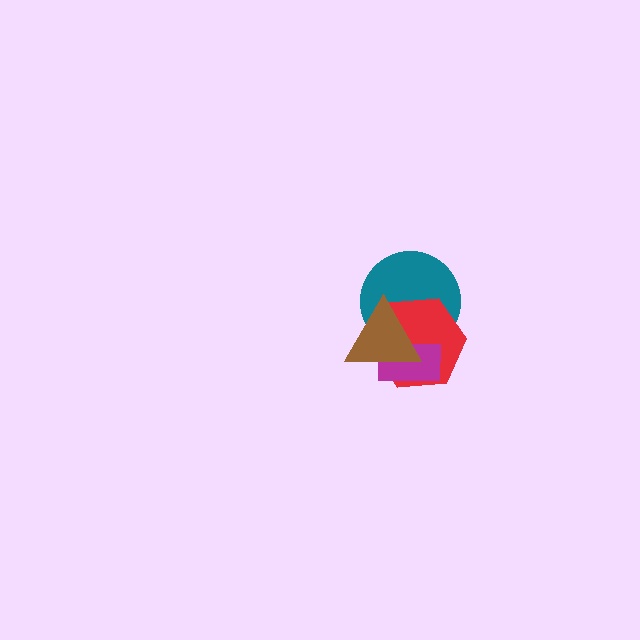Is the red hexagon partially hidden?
Yes, it is partially covered by another shape.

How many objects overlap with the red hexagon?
3 objects overlap with the red hexagon.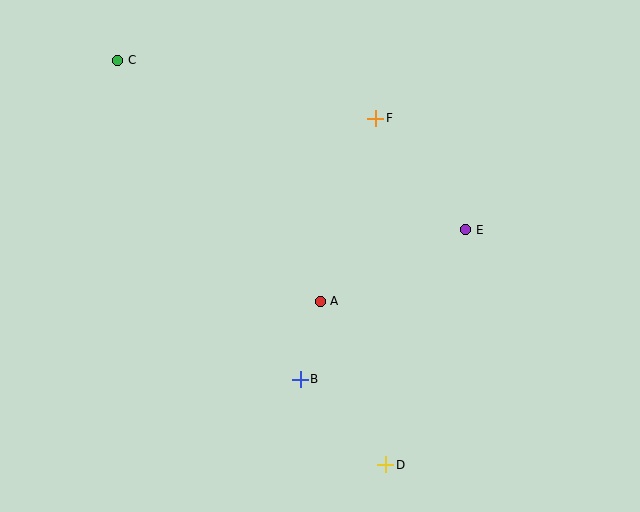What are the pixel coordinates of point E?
Point E is at (466, 230).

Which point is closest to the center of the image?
Point A at (320, 301) is closest to the center.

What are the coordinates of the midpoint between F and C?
The midpoint between F and C is at (247, 89).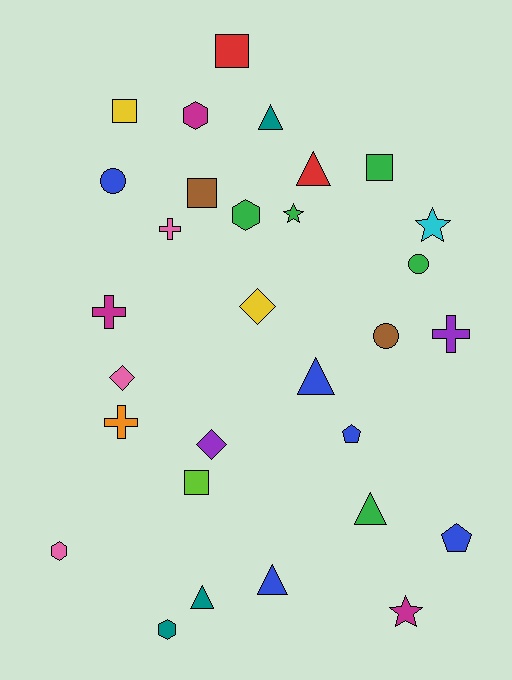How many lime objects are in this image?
There is 1 lime object.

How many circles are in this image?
There are 3 circles.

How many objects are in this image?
There are 30 objects.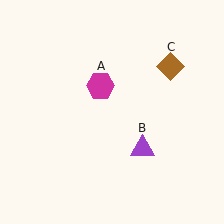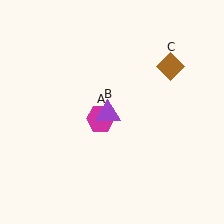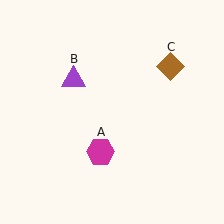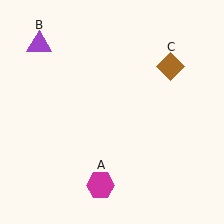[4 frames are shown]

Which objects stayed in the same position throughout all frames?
Brown diamond (object C) remained stationary.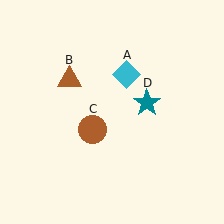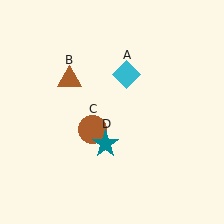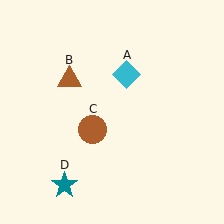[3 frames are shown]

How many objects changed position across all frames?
1 object changed position: teal star (object D).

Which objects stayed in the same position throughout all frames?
Cyan diamond (object A) and brown triangle (object B) and brown circle (object C) remained stationary.